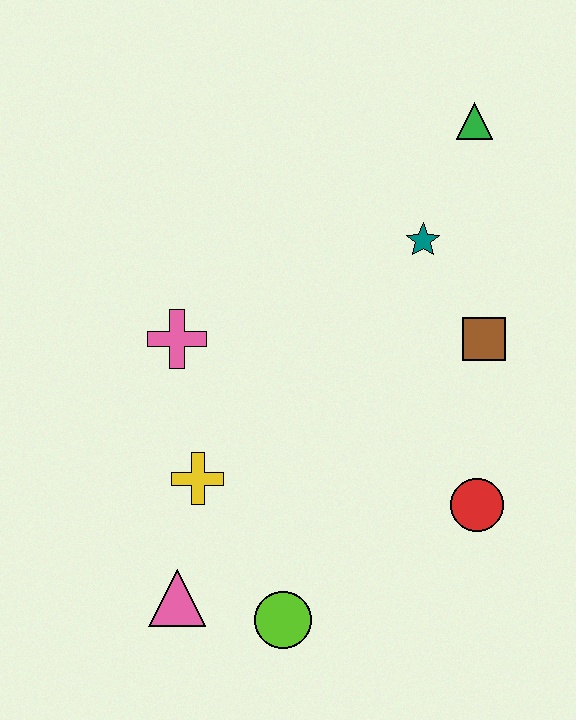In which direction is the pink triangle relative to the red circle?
The pink triangle is to the left of the red circle.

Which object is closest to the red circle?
The brown square is closest to the red circle.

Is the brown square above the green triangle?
No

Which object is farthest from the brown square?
The pink triangle is farthest from the brown square.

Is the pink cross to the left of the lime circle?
Yes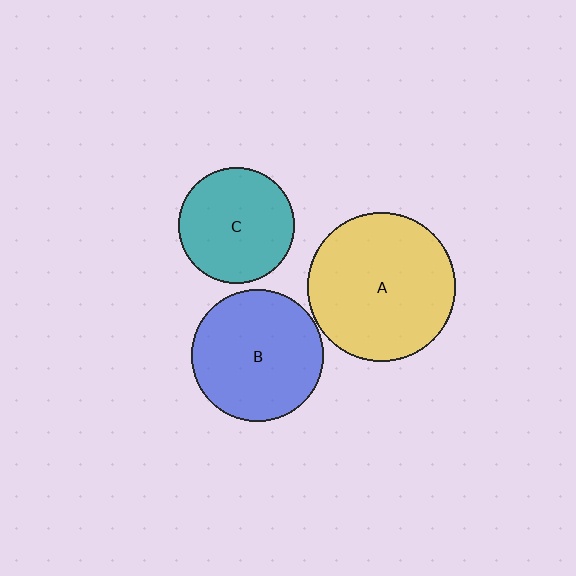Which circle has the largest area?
Circle A (yellow).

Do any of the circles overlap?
No, none of the circles overlap.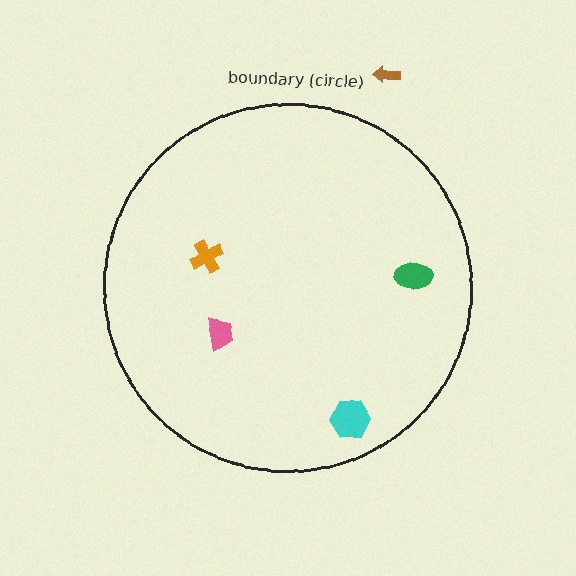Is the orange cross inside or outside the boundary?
Inside.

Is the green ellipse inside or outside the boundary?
Inside.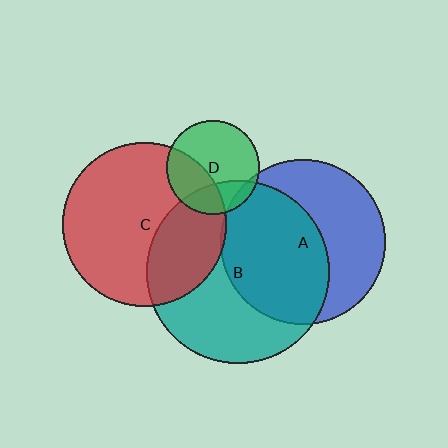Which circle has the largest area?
Circle B (teal).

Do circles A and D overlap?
Yes.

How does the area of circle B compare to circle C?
Approximately 1.3 times.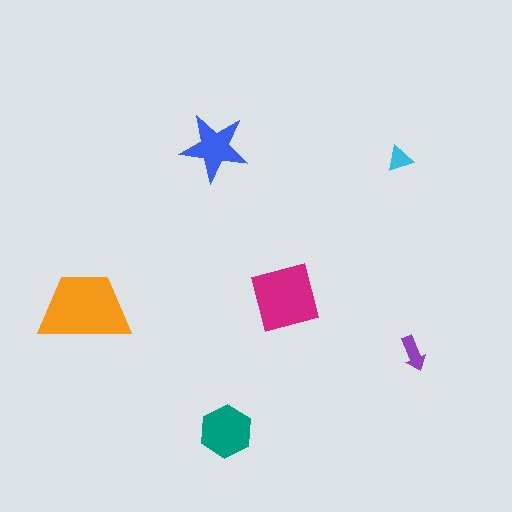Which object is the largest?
The orange trapezoid.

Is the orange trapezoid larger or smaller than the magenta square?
Larger.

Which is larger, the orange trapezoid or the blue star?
The orange trapezoid.